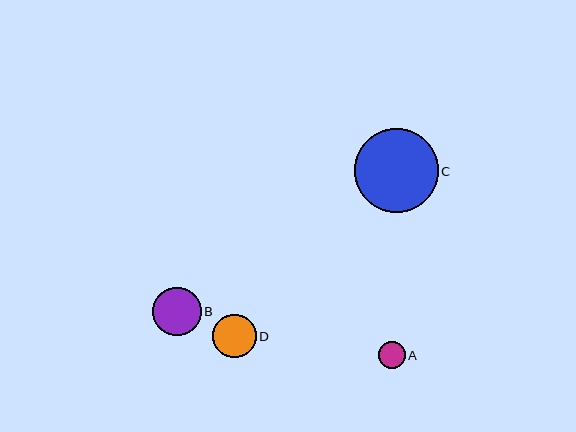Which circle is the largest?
Circle C is the largest with a size of approximately 84 pixels.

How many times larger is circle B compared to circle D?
Circle B is approximately 1.1 times the size of circle D.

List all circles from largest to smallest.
From largest to smallest: C, B, D, A.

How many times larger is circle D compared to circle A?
Circle D is approximately 1.6 times the size of circle A.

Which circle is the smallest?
Circle A is the smallest with a size of approximately 27 pixels.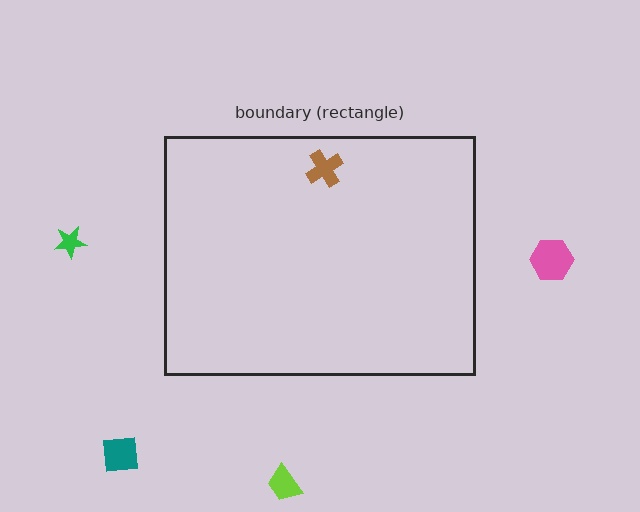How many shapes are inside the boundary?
1 inside, 4 outside.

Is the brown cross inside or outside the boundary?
Inside.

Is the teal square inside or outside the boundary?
Outside.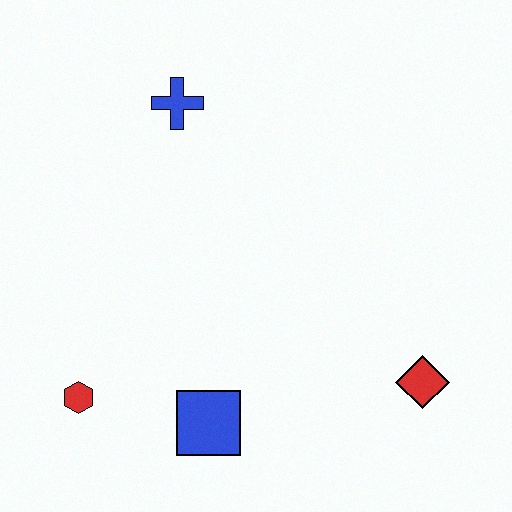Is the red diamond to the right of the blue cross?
Yes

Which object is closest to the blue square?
The red hexagon is closest to the blue square.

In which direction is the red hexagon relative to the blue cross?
The red hexagon is below the blue cross.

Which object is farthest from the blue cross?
The red diamond is farthest from the blue cross.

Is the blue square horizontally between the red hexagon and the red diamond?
Yes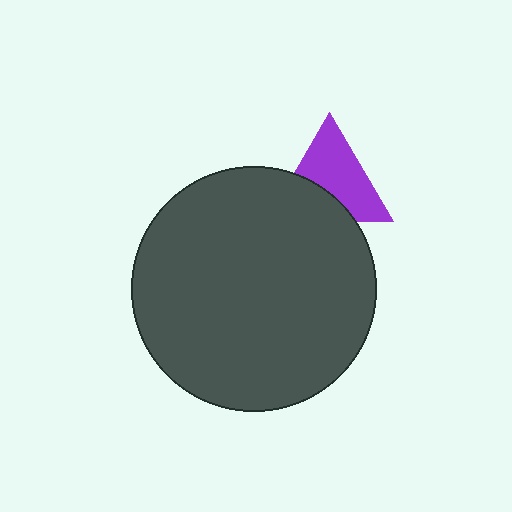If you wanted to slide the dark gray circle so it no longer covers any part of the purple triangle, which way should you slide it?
Slide it down — that is the most direct way to separate the two shapes.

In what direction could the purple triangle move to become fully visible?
The purple triangle could move up. That would shift it out from behind the dark gray circle entirely.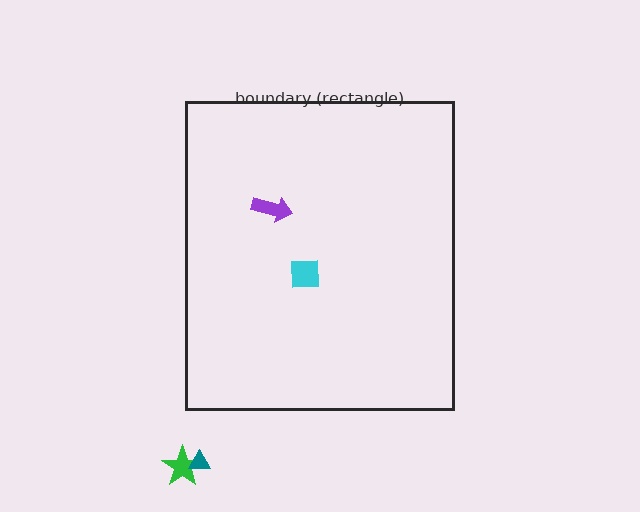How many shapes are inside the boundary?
2 inside, 2 outside.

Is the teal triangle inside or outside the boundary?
Outside.